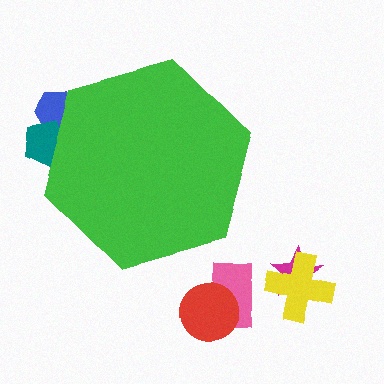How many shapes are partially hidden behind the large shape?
2 shapes are partially hidden.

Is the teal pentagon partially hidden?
Yes, the teal pentagon is partially hidden behind the green hexagon.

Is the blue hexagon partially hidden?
Yes, the blue hexagon is partially hidden behind the green hexagon.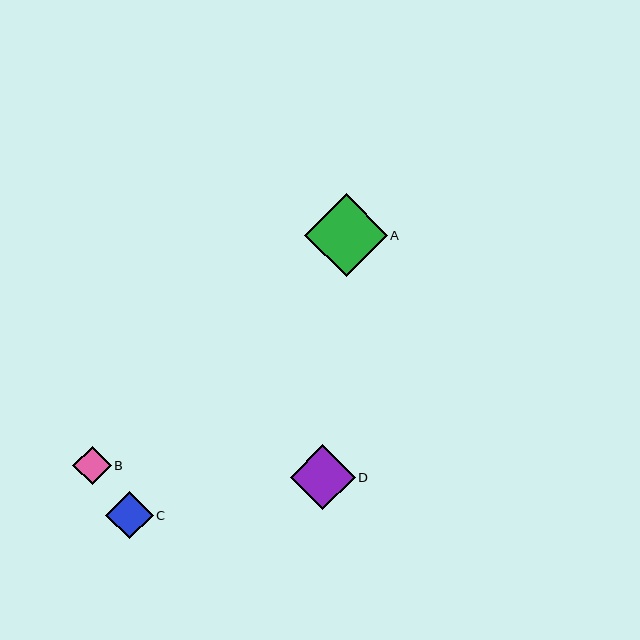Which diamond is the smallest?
Diamond B is the smallest with a size of approximately 38 pixels.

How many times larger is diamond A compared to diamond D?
Diamond A is approximately 1.3 times the size of diamond D.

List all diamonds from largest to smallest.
From largest to smallest: A, D, C, B.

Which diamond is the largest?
Diamond A is the largest with a size of approximately 83 pixels.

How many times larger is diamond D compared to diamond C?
Diamond D is approximately 1.4 times the size of diamond C.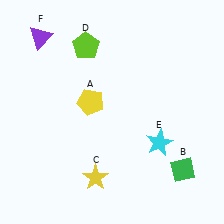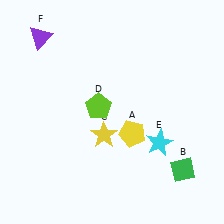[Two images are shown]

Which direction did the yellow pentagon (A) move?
The yellow pentagon (A) moved right.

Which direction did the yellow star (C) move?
The yellow star (C) moved up.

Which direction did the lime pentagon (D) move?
The lime pentagon (D) moved down.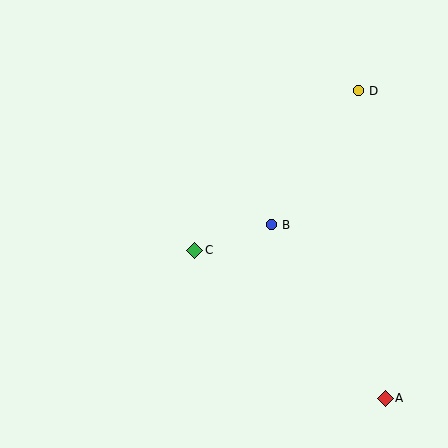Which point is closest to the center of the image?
Point C at (195, 250) is closest to the center.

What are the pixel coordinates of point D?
Point D is at (359, 91).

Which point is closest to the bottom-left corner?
Point C is closest to the bottom-left corner.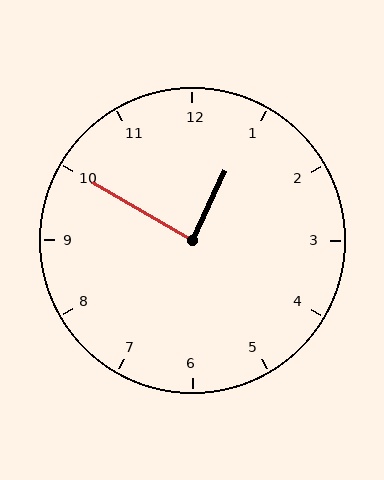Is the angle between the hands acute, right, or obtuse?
It is right.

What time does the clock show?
12:50.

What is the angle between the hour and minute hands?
Approximately 85 degrees.